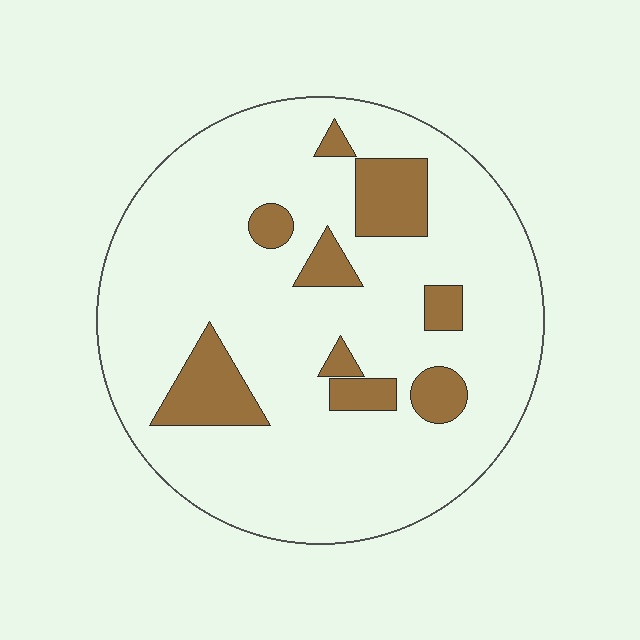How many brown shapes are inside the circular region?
9.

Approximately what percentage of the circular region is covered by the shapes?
Approximately 15%.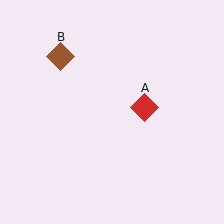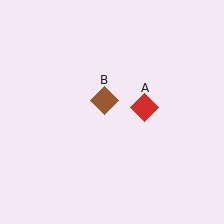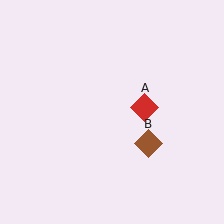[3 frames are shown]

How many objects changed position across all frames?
1 object changed position: brown diamond (object B).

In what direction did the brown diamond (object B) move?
The brown diamond (object B) moved down and to the right.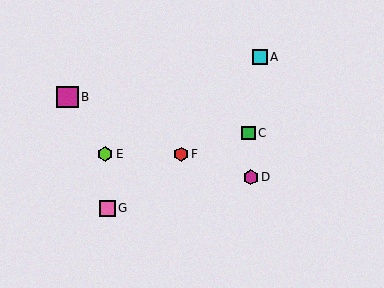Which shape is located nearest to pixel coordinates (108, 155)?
The lime hexagon (labeled E) at (105, 154) is nearest to that location.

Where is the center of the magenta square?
The center of the magenta square is at (68, 97).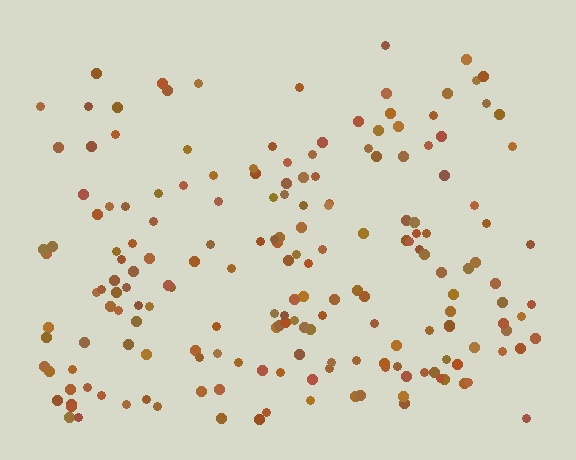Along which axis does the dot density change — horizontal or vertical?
Vertical.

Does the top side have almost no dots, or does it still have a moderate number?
Still a moderate number, just noticeably fewer than the bottom.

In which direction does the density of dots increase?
From top to bottom, with the bottom side densest.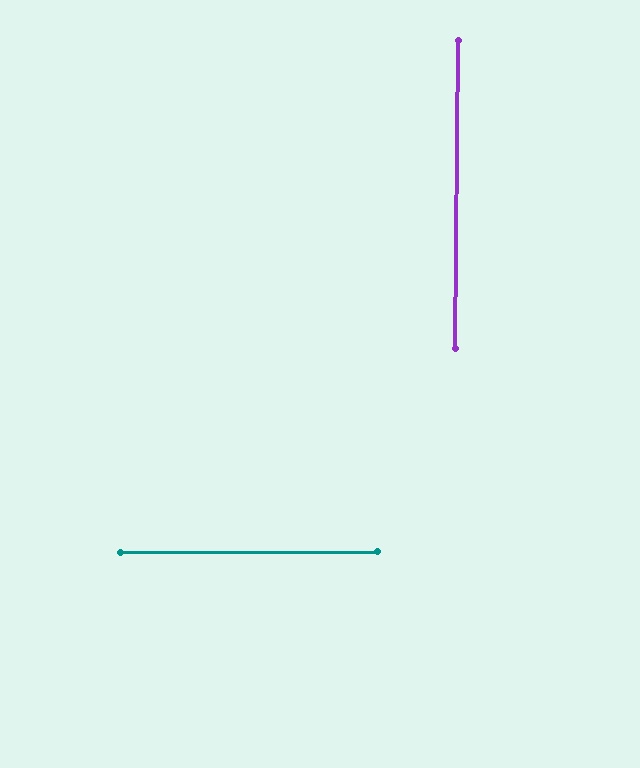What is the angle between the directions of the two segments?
Approximately 89 degrees.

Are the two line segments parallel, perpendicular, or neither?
Perpendicular — they meet at approximately 89°.